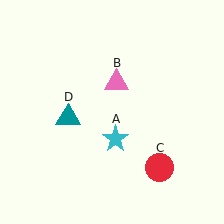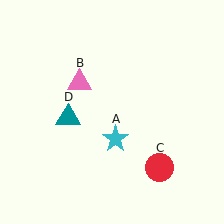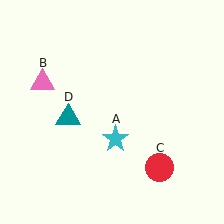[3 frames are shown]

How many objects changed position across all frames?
1 object changed position: pink triangle (object B).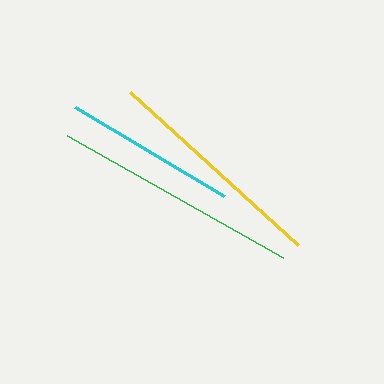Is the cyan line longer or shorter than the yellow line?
The yellow line is longer than the cyan line.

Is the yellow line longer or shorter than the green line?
The green line is longer than the yellow line.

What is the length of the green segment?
The green segment is approximately 248 pixels long.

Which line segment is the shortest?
The cyan line is the shortest at approximately 173 pixels.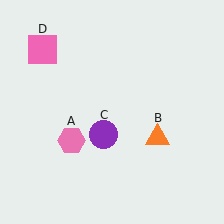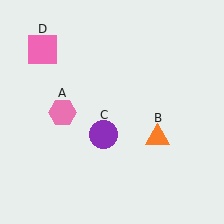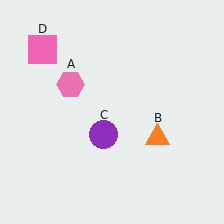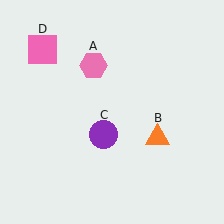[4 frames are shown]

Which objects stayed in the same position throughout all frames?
Orange triangle (object B) and purple circle (object C) and pink square (object D) remained stationary.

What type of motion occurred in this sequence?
The pink hexagon (object A) rotated clockwise around the center of the scene.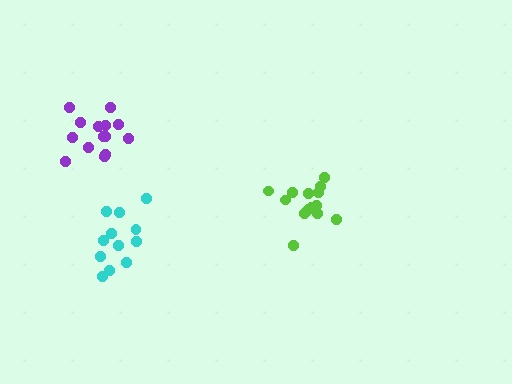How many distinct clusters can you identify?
There are 3 distinct clusters.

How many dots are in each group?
Group 1: 14 dots, Group 2: 12 dots, Group 3: 14 dots (40 total).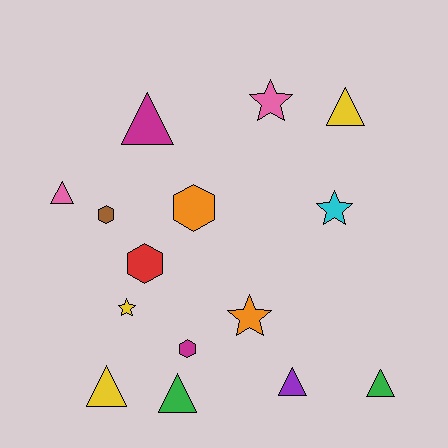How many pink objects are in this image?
There are 2 pink objects.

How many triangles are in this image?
There are 7 triangles.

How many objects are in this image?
There are 15 objects.